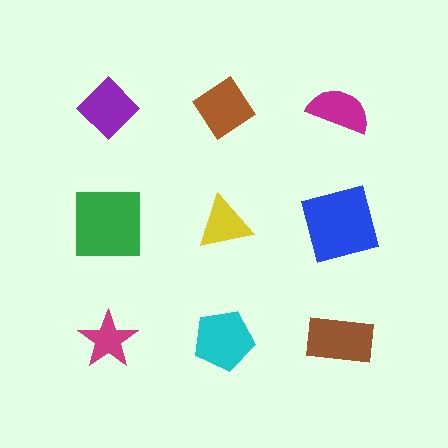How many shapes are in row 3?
3 shapes.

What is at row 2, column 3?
A blue square.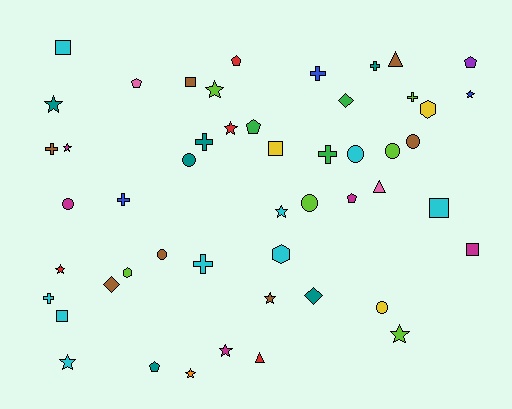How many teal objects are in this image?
There are 6 teal objects.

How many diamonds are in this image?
There are 3 diamonds.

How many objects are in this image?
There are 50 objects.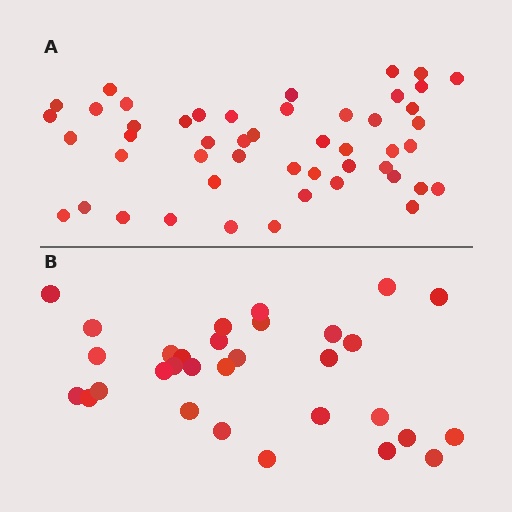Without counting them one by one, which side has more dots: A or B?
Region A (the top region) has more dots.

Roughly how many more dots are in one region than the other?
Region A has approximately 20 more dots than region B.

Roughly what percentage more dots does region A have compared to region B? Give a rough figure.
About 60% more.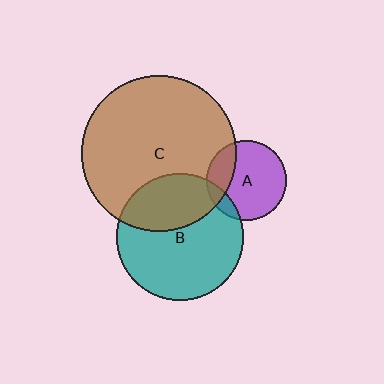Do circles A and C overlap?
Yes.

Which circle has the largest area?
Circle C (brown).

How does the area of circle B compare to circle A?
Approximately 2.5 times.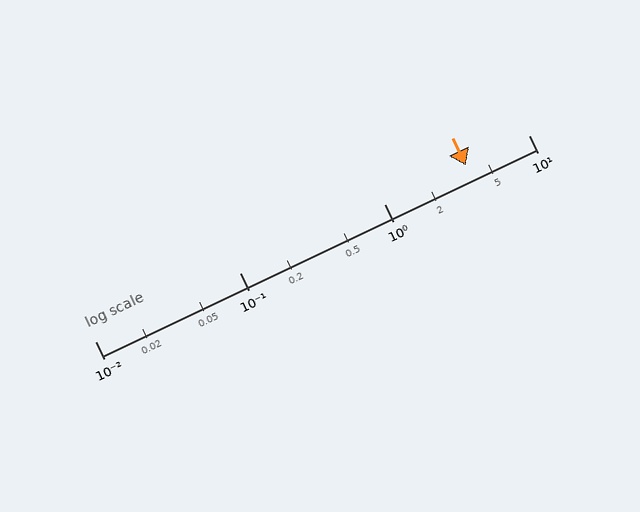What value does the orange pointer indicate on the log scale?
The pointer indicates approximately 3.7.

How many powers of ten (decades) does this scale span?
The scale spans 3 decades, from 0.01 to 10.